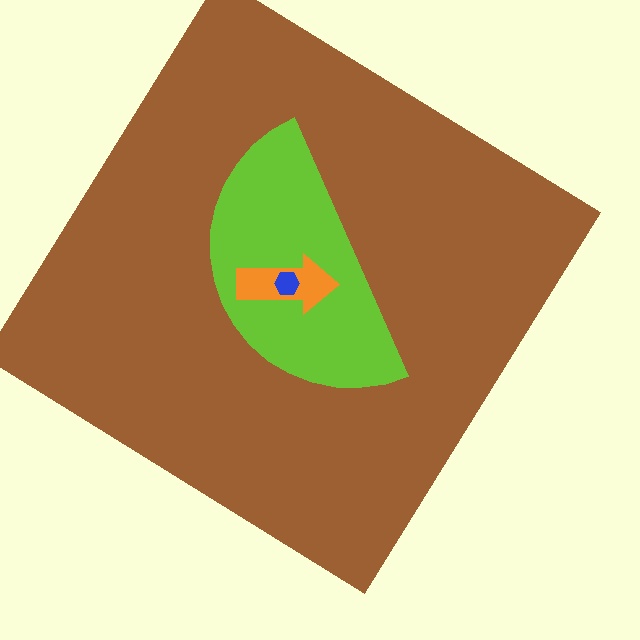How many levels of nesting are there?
4.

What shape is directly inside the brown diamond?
The lime semicircle.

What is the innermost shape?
The blue hexagon.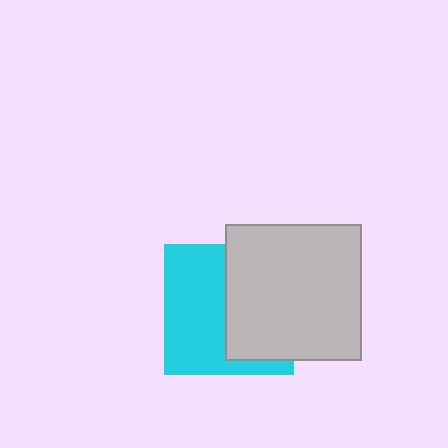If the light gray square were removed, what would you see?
You would see the complete cyan square.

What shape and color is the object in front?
The object in front is a light gray square.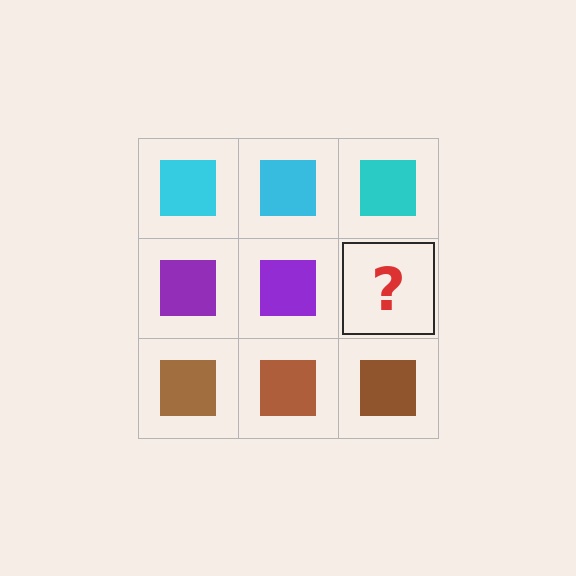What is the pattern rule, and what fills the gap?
The rule is that each row has a consistent color. The gap should be filled with a purple square.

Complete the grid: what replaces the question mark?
The question mark should be replaced with a purple square.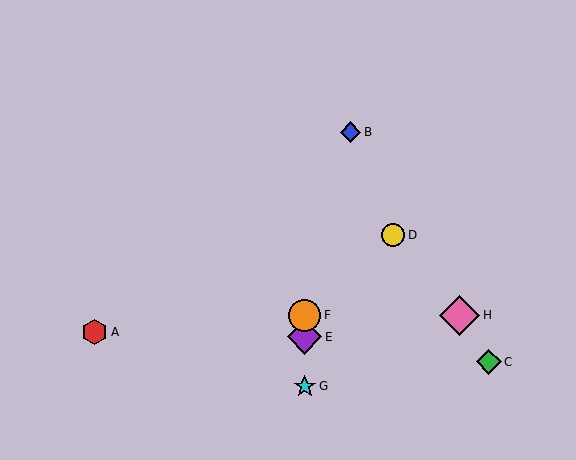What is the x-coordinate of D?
Object D is at x≈393.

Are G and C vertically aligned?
No, G is at x≈305 and C is at x≈489.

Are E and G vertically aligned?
Yes, both are at x≈305.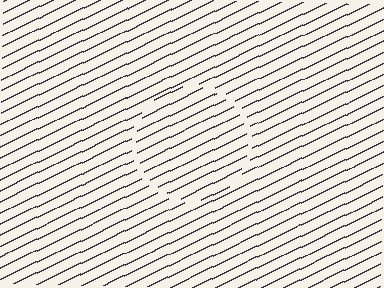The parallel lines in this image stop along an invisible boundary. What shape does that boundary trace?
An illusory circle. The interior of the shape contains the same grating, shifted by half a period — the contour is defined by the phase discontinuity where line-ends from the inner and outer gratings abut.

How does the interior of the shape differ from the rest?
The interior of the shape contains the same grating, shifted by half a period — the contour is defined by the phase discontinuity where line-ends from the inner and outer gratings abut.